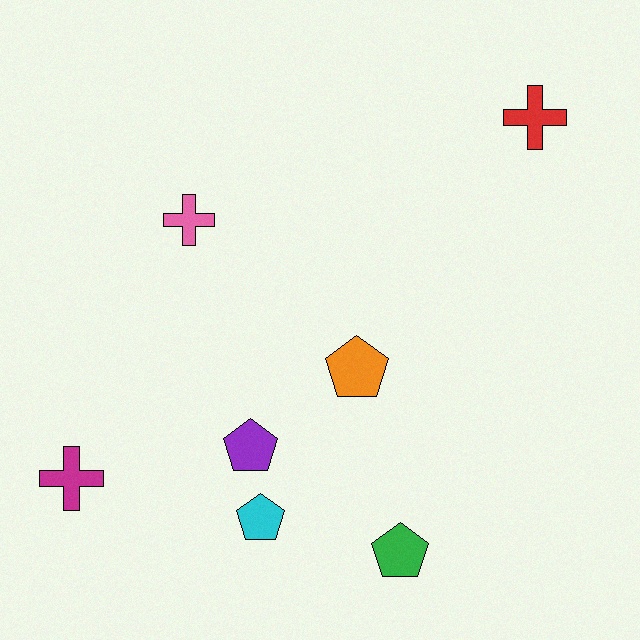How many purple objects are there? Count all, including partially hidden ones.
There is 1 purple object.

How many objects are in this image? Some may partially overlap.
There are 7 objects.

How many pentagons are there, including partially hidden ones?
There are 4 pentagons.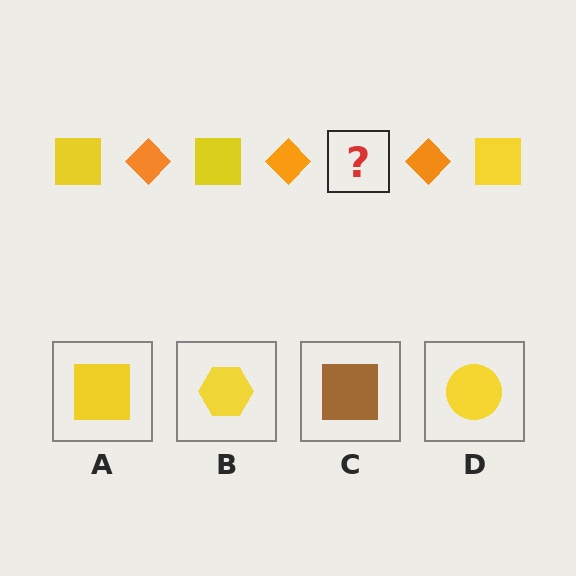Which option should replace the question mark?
Option A.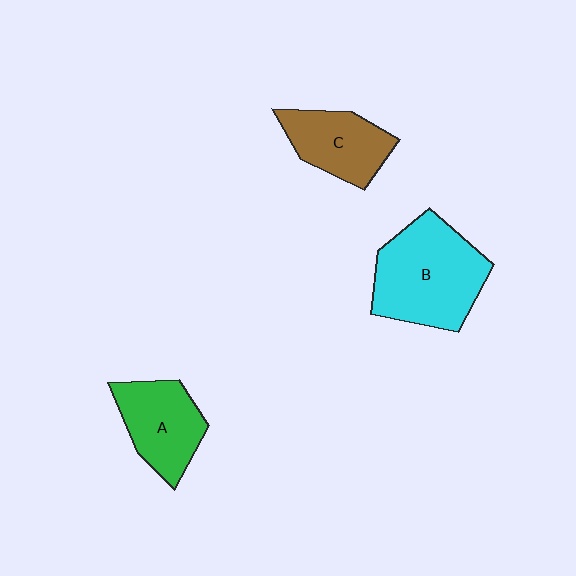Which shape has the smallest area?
Shape C (brown).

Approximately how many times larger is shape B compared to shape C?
Approximately 1.7 times.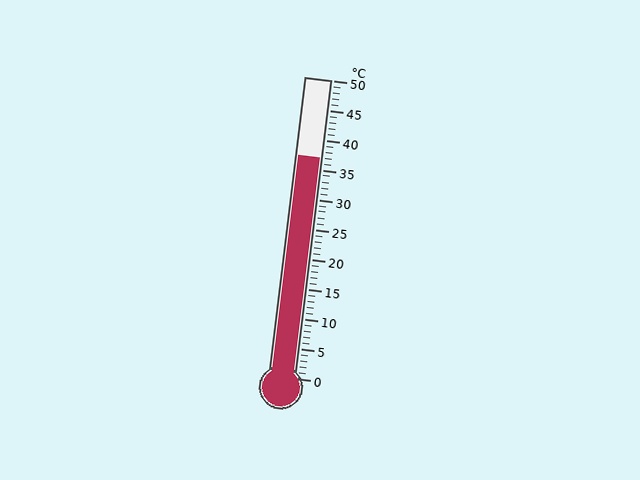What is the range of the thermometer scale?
The thermometer scale ranges from 0°C to 50°C.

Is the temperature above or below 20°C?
The temperature is above 20°C.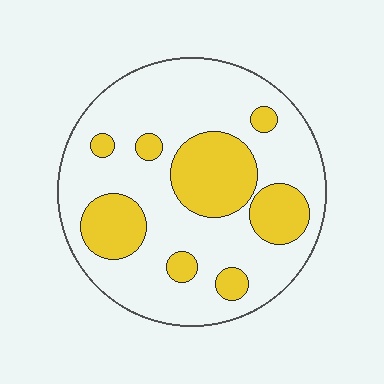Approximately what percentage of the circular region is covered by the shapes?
Approximately 30%.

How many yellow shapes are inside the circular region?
8.